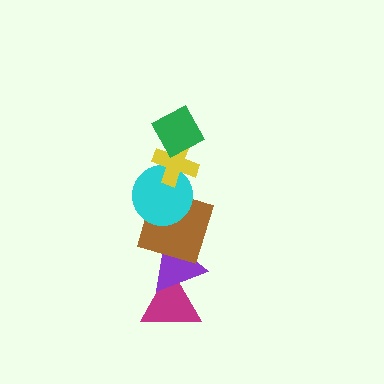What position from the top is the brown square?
The brown square is 4th from the top.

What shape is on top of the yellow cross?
The green diamond is on top of the yellow cross.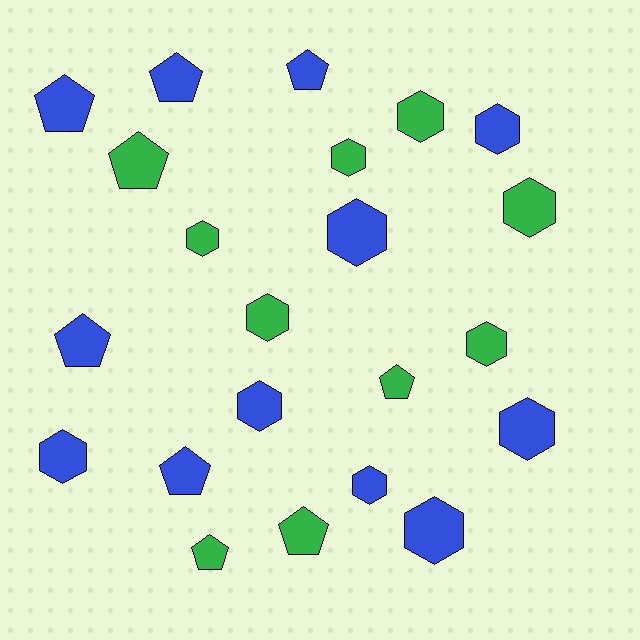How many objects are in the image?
There are 22 objects.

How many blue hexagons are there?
There are 7 blue hexagons.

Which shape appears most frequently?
Hexagon, with 13 objects.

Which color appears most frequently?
Blue, with 12 objects.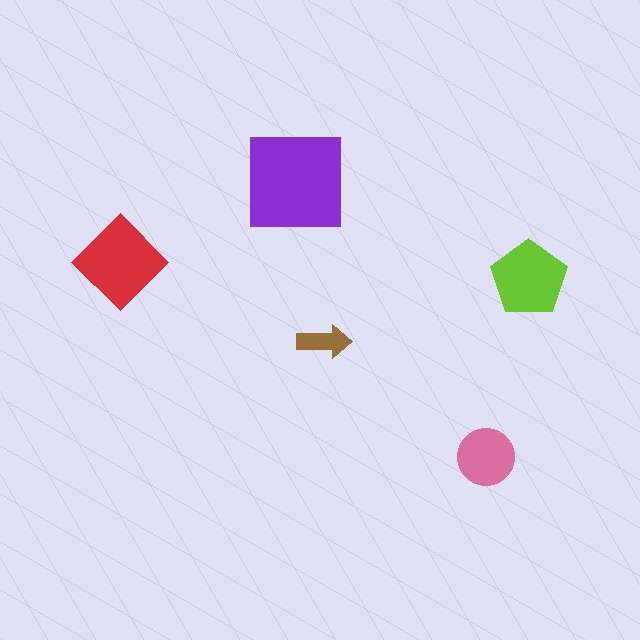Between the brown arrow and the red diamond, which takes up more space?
The red diamond.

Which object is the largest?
The purple square.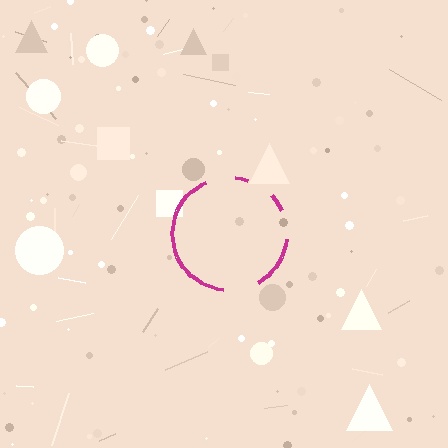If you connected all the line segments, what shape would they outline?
They would outline a circle.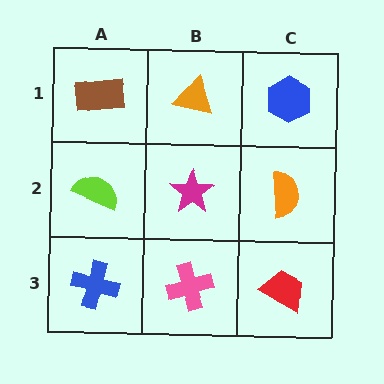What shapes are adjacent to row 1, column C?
An orange semicircle (row 2, column C), an orange triangle (row 1, column B).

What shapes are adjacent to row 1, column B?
A magenta star (row 2, column B), a brown rectangle (row 1, column A), a blue hexagon (row 1, column C).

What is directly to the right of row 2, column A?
A magenta star.